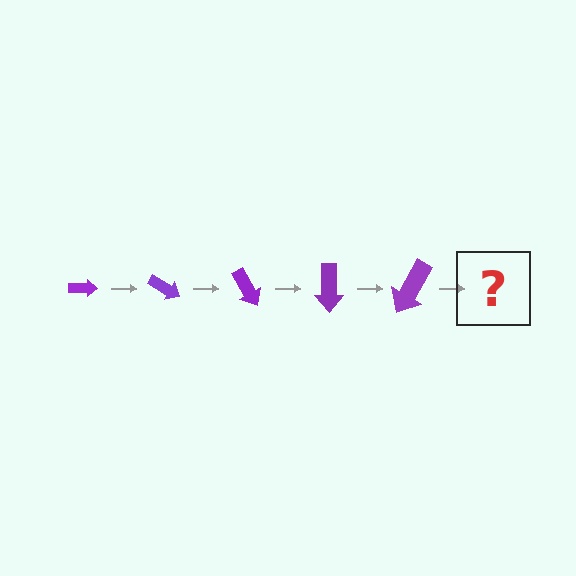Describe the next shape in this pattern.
It should be an arrow, larger than the previous one and rotated 150 degrees from the start.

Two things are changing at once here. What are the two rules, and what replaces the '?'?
The two rules are that the arrow grows larger each step and it rotates 30 degrees each step. The '?' should be an arrow, larger than the previous one and rotated 150 degrees from the start.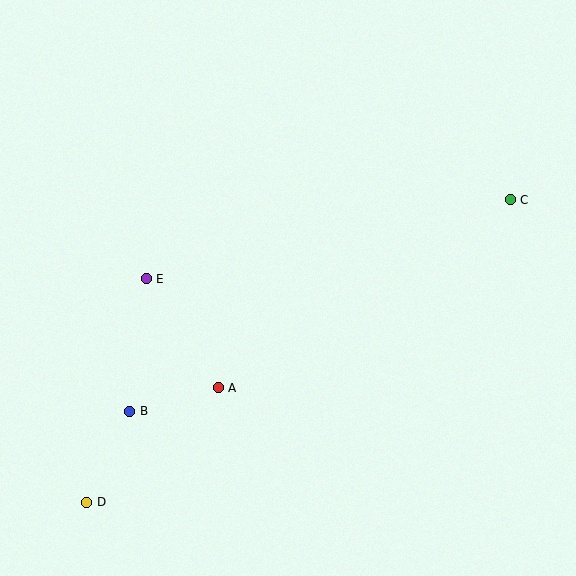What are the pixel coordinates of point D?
Point D is at (87, 502).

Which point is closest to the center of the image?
Point A at (218, 388) is closest to the center.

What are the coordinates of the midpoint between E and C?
The midpoint between E and C is at (328, 239).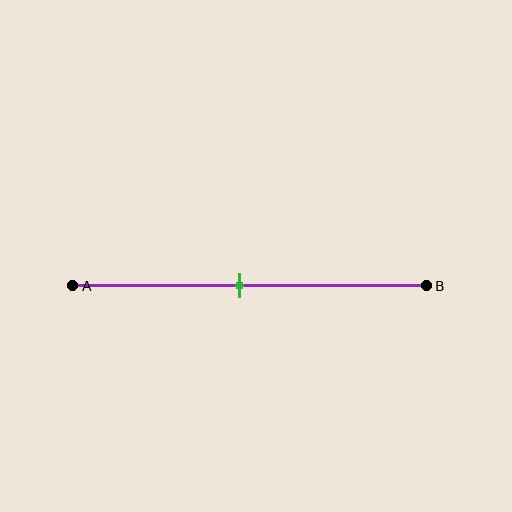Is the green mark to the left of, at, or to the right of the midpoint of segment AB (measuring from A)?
The green mark is approximately at the midpoint of segment AB.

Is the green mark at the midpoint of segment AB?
Yes, the mark is approximately at the midpoint.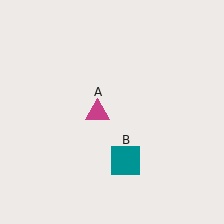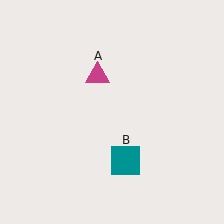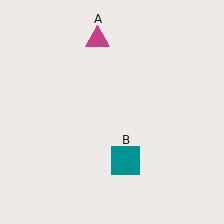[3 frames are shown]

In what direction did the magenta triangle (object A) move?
The magenta triangle (object A) moved up.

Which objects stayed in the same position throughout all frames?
Teal square (object B) remained stationary.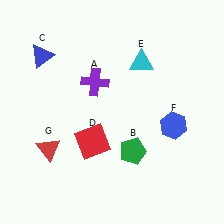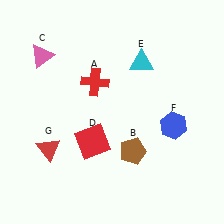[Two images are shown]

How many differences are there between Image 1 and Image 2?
There are 3 differences between the two images.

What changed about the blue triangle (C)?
In Image 1, C is blue. In Image 2, it changed to pink.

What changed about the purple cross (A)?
In Image 1, A is purple. In Image 2, it changed to red.